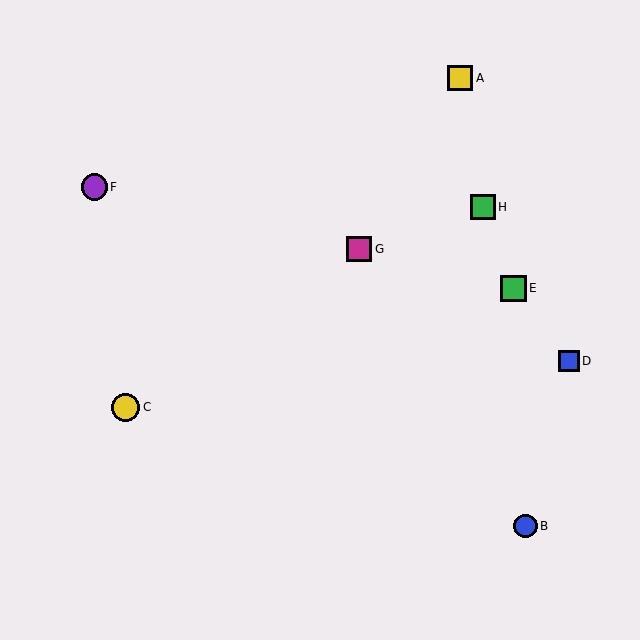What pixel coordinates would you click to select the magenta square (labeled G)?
Click at (359, 249) to select the magenta square G.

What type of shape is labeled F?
Shape F is a purple circle.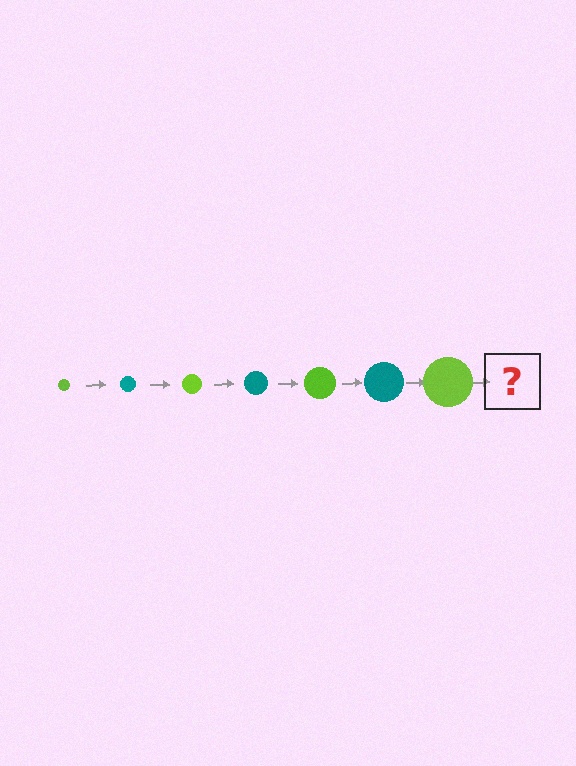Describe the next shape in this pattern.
It should be a teal circle, larger than the previous one.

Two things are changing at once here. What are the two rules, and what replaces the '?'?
The two rules are that the circle grows larger each step and the color cycles through lime and teal. The '?' should be a teal circle, larger than the previous one.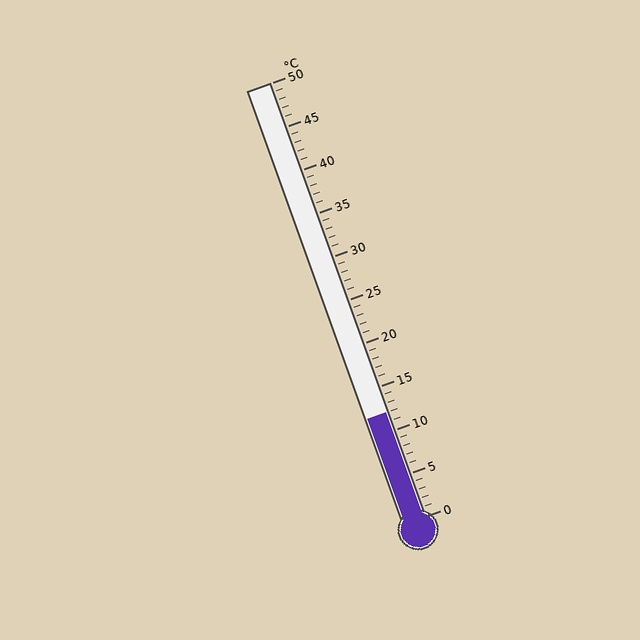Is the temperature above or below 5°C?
The temperature is above 5°C.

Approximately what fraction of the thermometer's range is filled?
The thermometer is filled to approximately 25% of its range.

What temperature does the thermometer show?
The thermometer shows approximately 12°C.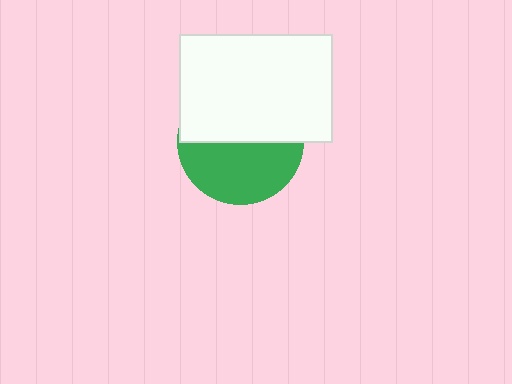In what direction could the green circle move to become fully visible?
The green circle could move down. That would shift it out from behind the white rectangle entirely.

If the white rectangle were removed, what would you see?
You would see the complete green circle.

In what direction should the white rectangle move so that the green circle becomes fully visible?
The white rectangle should move up. That is the shortest direction to clear the overlap and leave the green circle fully visible.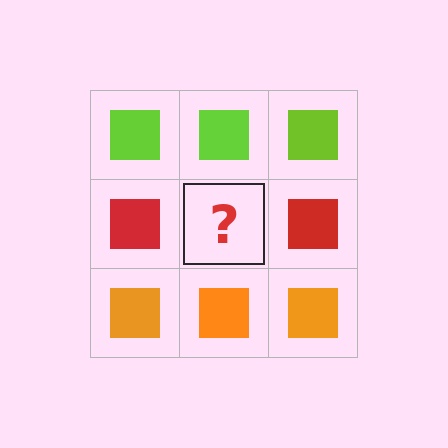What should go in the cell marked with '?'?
The missing cell should contain a red square.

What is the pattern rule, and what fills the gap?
The rule is that each row has a consistent color. The gap should be filled with a red square.